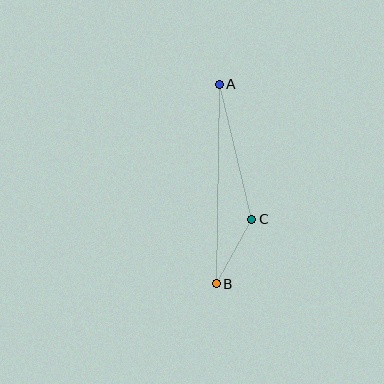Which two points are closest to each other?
Points B and C are closest to each other.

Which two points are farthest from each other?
Points A and B are farthest from each other.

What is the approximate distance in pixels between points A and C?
The distance between A and C is approximately 139 pixels.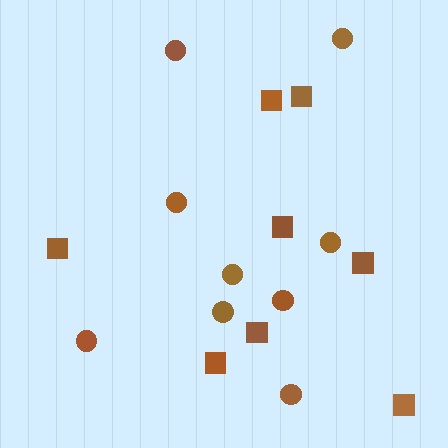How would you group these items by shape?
There are 2 groups: one group of squares (8) and one group of circles (9).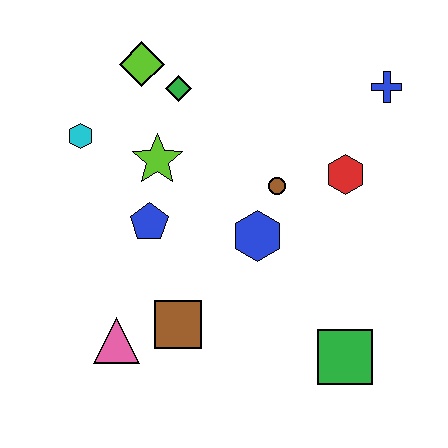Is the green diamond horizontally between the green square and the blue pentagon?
Yes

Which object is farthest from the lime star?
The green square is farthest from the lime star.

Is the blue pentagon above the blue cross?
No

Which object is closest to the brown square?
The pink triangle is closest to the brown square.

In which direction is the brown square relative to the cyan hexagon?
The brown square is below the cyan hexagon.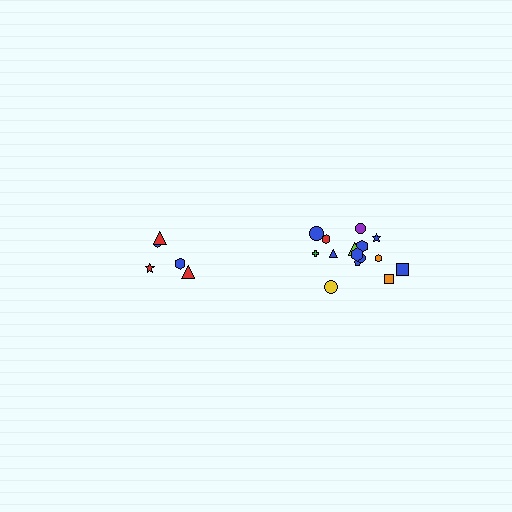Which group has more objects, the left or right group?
The right group.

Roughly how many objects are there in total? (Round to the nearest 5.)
Roughly 20 objects in total.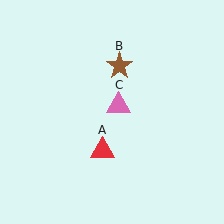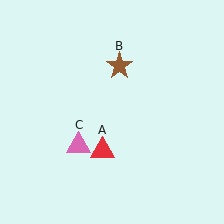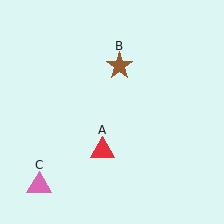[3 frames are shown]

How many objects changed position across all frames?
1 object changed position: pink triangle (object C).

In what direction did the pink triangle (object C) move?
The pink triangle (object C) moved down and to the left.